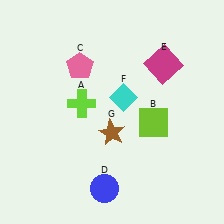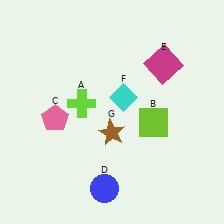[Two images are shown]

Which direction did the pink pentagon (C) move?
The pink pentagon (C) moved down.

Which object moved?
The pink pentagon (C) moved down.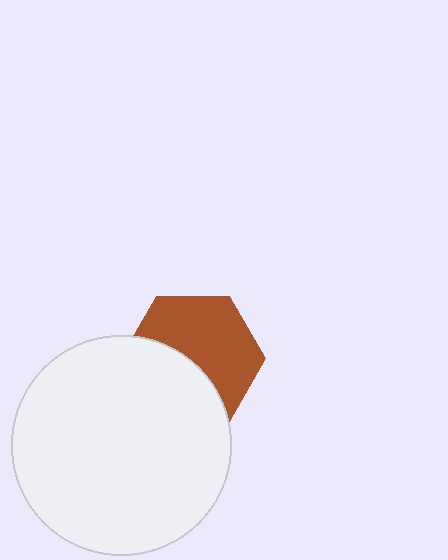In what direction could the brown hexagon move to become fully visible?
The brown hexagon could move up. That would shift it out from behind the white circle entirely.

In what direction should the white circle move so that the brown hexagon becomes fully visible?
The white circle should move down. That is the shortest direction to clear the overlap and leave the brown hexagon fully visible.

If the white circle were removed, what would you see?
You would see the complete brown hexagon.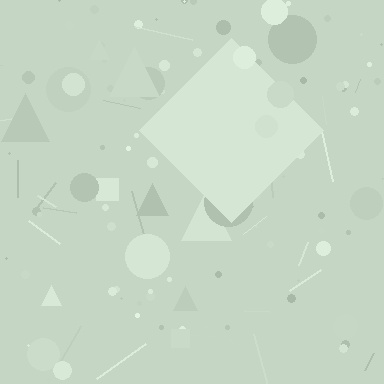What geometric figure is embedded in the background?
A diamond is embedded in the background.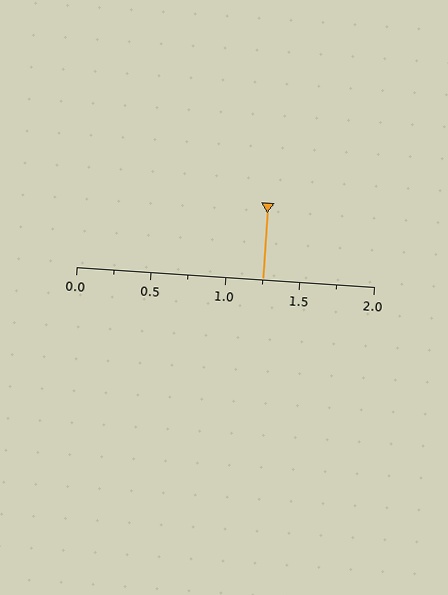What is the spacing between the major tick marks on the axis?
The major ticks are spaced 0.5 apart.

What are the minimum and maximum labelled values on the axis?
The axis runs from 0.0 to 2.0.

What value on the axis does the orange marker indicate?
The marker indicates approximately 1.25.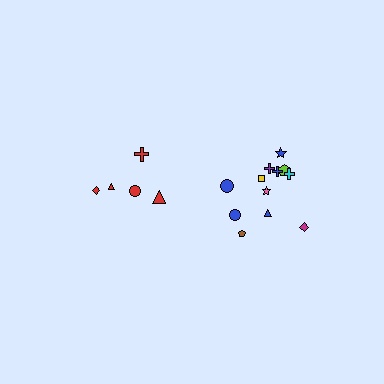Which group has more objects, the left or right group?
The right group.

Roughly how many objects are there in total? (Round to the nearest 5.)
Roughly 15 objects in total.